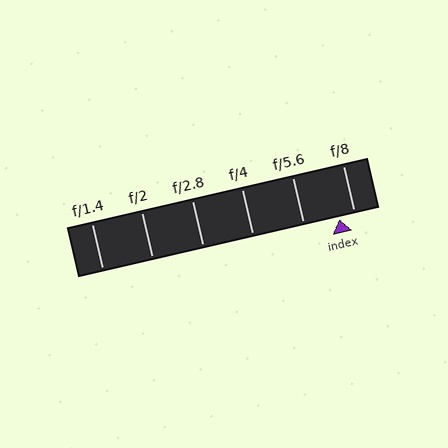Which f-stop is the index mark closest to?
The index mark is closest to f/8.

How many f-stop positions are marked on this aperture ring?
There are 6 f-stop positions marked.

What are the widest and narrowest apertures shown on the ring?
The widest aperture shown is f/1.4 and the narrowest is f/8.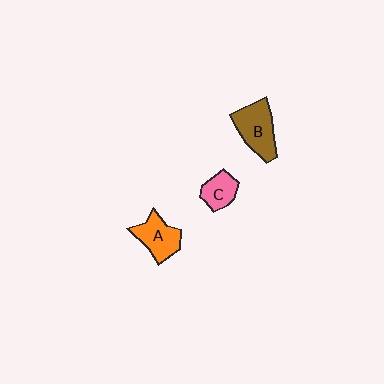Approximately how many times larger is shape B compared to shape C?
Approximately 1.7 times.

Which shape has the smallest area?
Shape C (pink).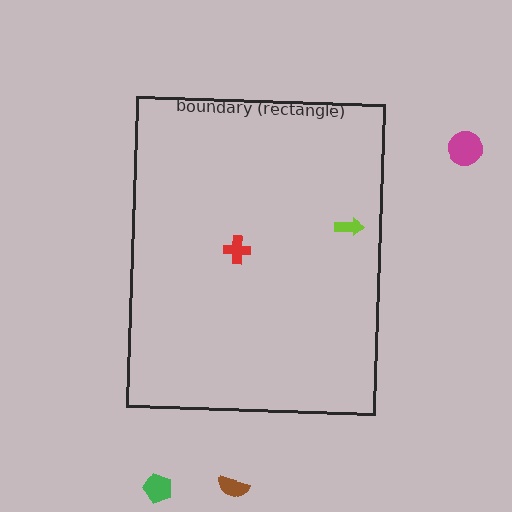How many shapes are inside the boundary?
2 inside, 3 outside.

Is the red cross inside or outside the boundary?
Inside.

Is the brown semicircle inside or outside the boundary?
Outside.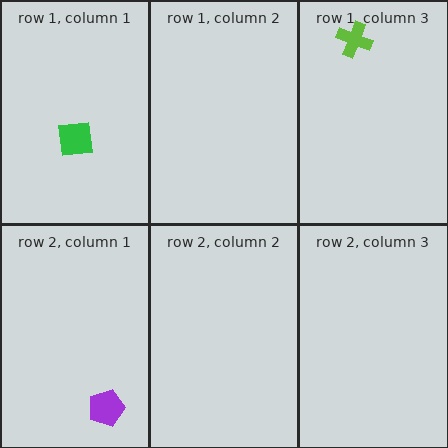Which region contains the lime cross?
The row 1, column 3 region.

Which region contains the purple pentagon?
The row 2, column 1 region.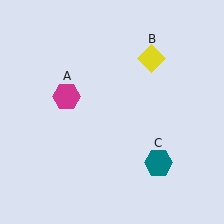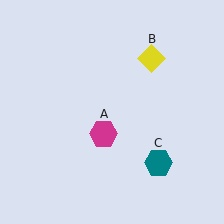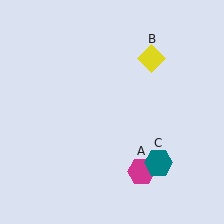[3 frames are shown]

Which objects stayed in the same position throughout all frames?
Yellow diamond (object B) and teal hexagon (object C) remained stationary.